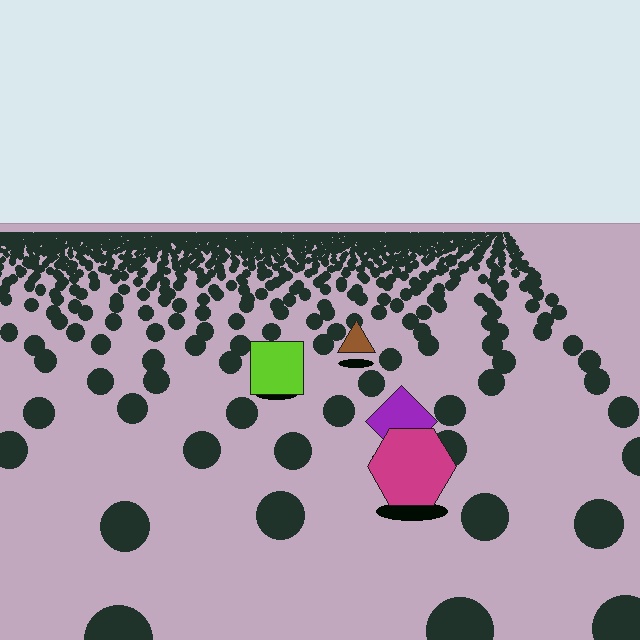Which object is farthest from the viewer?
The brown triangle is farthest from the viewer. It appears smaller and the ground texture around it is denser.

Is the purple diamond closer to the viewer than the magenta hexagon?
No. The magenta hexagon is closer — you can tell from the texture gradient: the ground texture is coarser near it.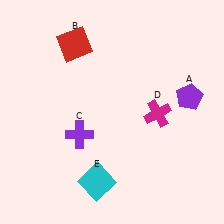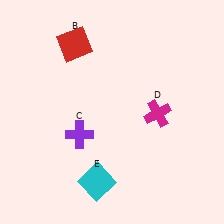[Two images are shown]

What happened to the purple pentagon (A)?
The purple pentagon (A) was removed in Image 2. It was in the top-right area of Image 1.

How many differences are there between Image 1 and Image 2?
There is 1 difference between the two images.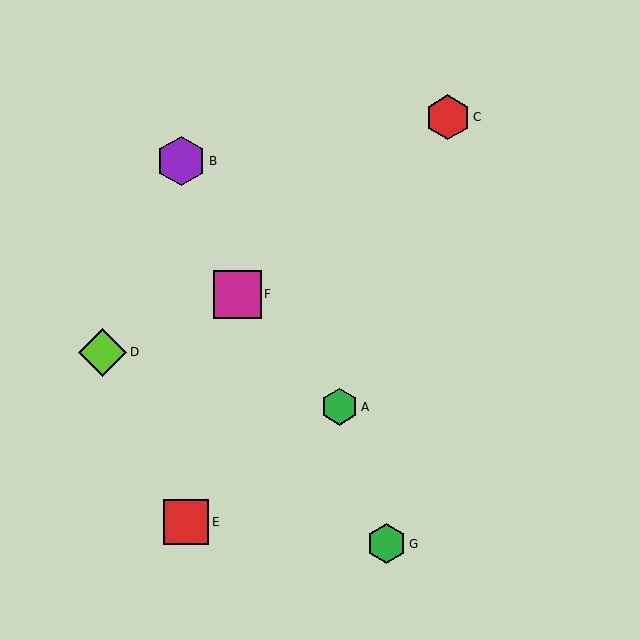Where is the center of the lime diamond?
The center of the lime diamond is at (102, 352).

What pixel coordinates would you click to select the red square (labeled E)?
Click at (186, 522) to select the red square E.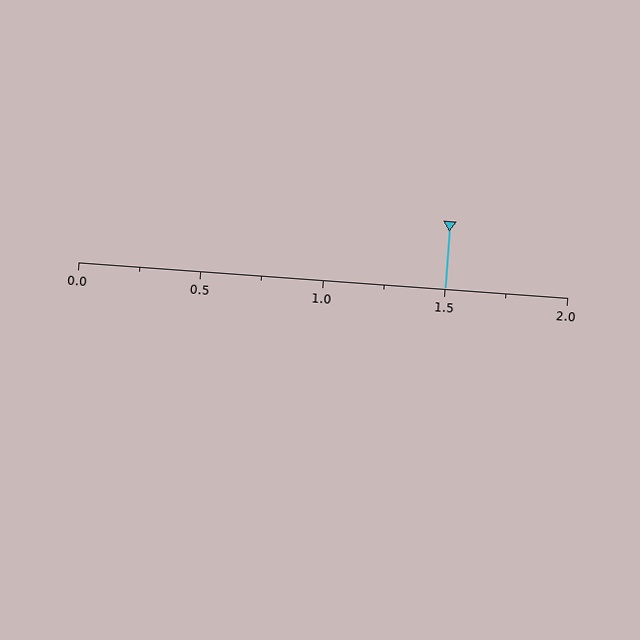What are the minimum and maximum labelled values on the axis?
The axis runs from 0.0 to 2.0.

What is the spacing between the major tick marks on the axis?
The major ticks are spaced 0.5 apart.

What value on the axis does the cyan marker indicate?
The marker indicates approximately 1.5.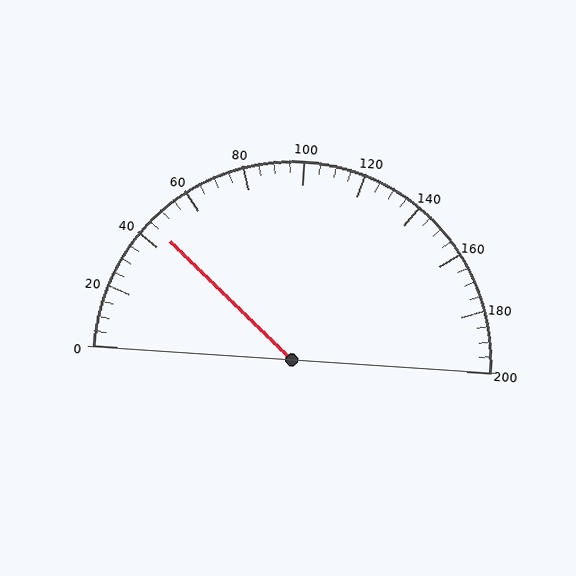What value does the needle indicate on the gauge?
The needle indicates approximately 45.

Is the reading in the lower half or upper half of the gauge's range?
The reading is in the lower half of the range (0 to 200).